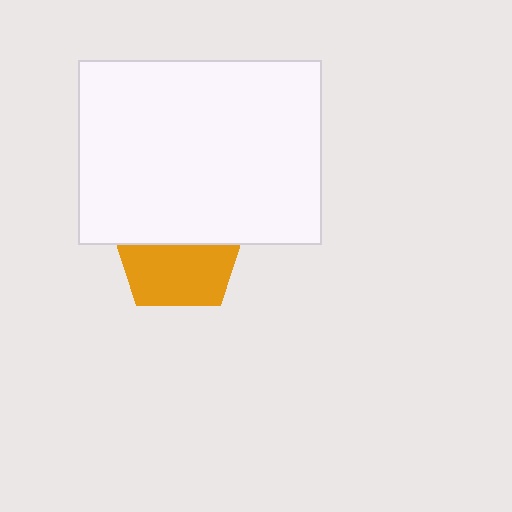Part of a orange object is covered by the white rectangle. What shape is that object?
It is a pentagon.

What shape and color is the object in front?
The object in front is a white rectangle.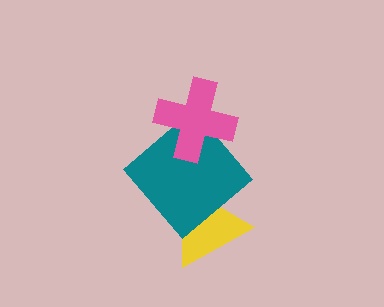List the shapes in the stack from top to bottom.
From top to bottom: the pink cross, the teal diamond, the yellow triangle.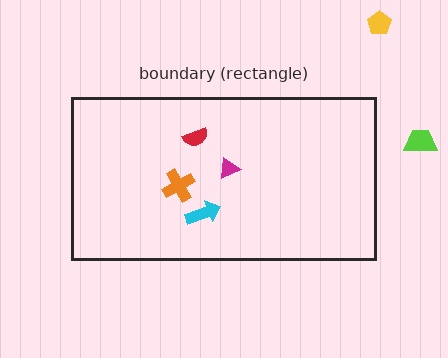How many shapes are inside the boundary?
4 inside, 2 outside.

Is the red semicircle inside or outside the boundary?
Inside.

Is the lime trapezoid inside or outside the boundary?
Outside.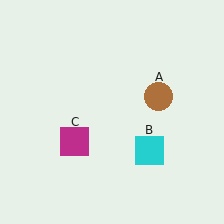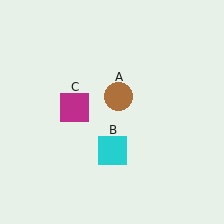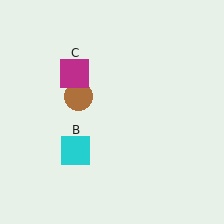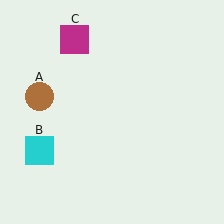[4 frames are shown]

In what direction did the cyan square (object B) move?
The cyan square (object B) moved left.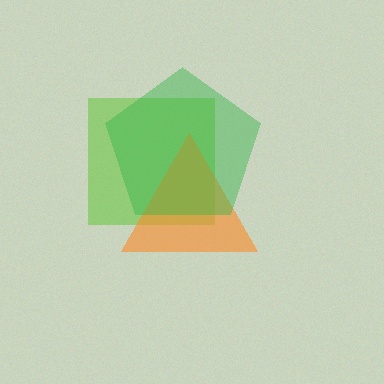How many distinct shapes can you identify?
There are 3 distinct shapes: a lime square, an orange triangle, a green pentagon.